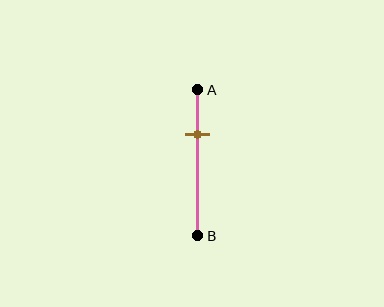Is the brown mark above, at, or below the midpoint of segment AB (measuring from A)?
The brown mark is above the midpoint of segment AB.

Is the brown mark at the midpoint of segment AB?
No, the mark is at about 30% from A, not at the 50% midpoint.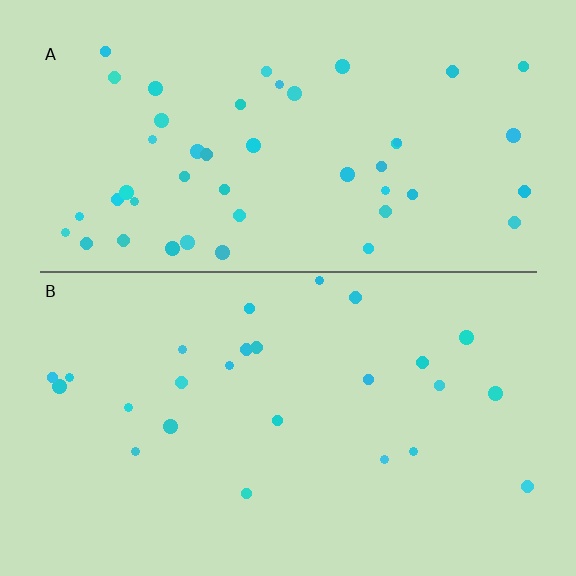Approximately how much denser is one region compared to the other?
Approximately 1.9× — region A over region B.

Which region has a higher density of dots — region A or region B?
A (the top).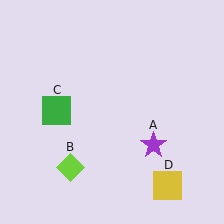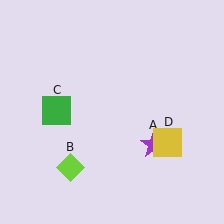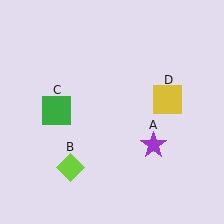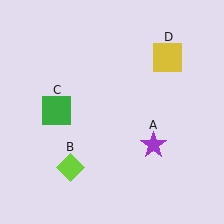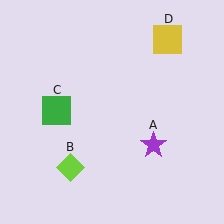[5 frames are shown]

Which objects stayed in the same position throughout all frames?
Purple star (object A) and lime diamond (object B) and green square (object C) remained stationary.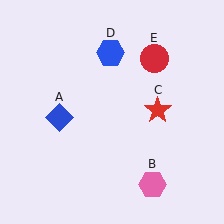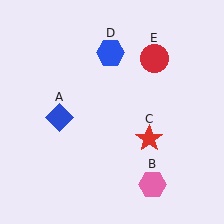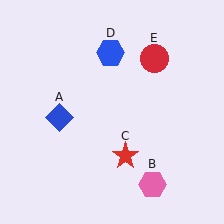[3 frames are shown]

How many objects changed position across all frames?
1 object changed position: red star (object C).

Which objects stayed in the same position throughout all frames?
Blue diamond (object A) and pink hexagon (object B) and blue hexagon (object D) and red circle (object E) remained stationary.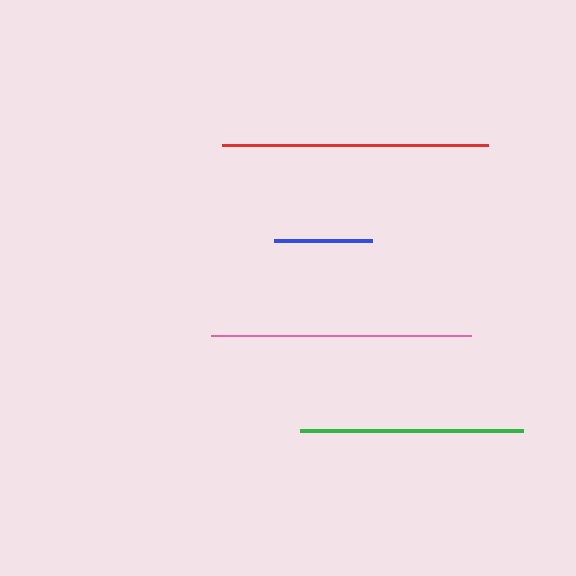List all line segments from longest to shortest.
From longest to shortest: red, pink, green, blue.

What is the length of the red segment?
The red segment is approximately 265 pixels long.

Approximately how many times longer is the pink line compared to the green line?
The pink line is approximately 1.2 times the length of the green line.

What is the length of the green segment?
The green segment is approximately 222 pixels long.